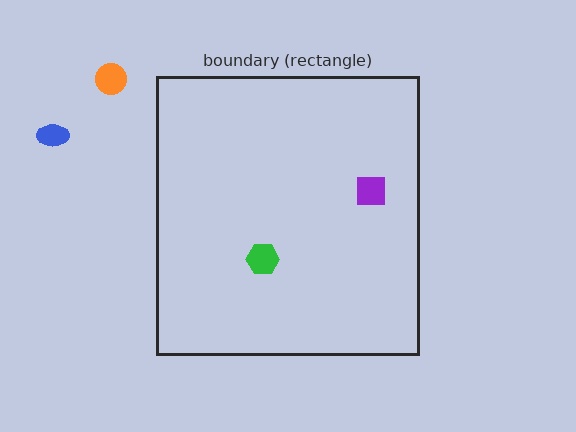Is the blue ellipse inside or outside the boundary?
Outside.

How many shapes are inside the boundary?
2 inside, 2 outside.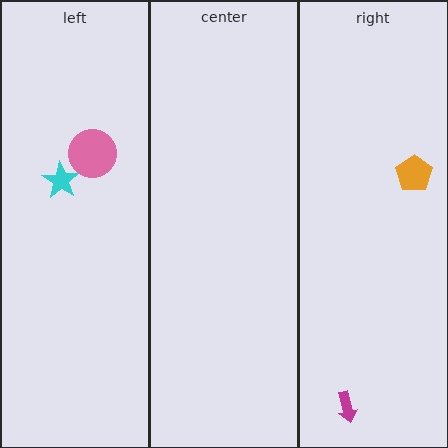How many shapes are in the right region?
2.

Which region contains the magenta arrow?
The right region.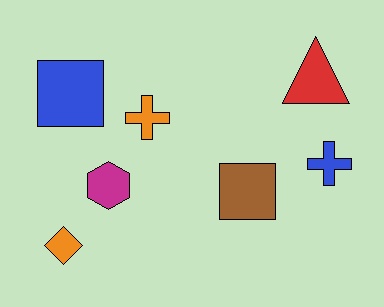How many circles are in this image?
There are no circles.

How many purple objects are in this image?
There are no purple objects.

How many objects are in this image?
There are 7 objects.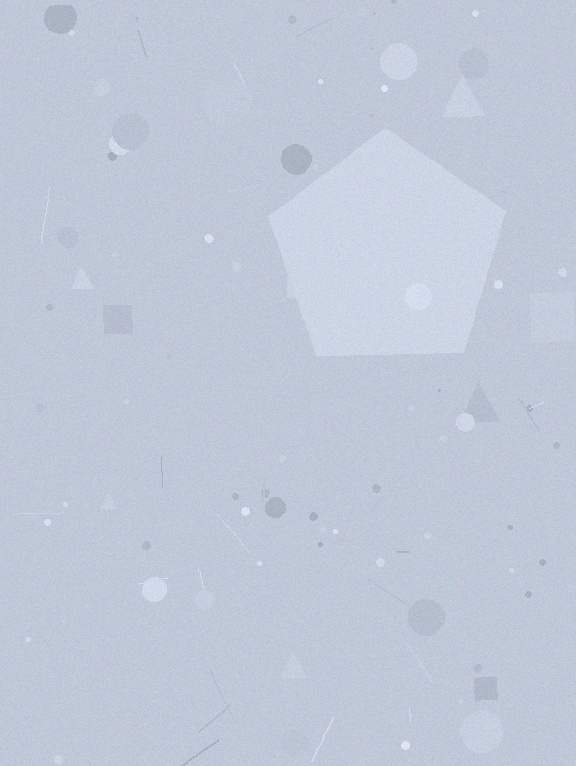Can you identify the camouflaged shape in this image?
The camouflaged shape is a pentagon.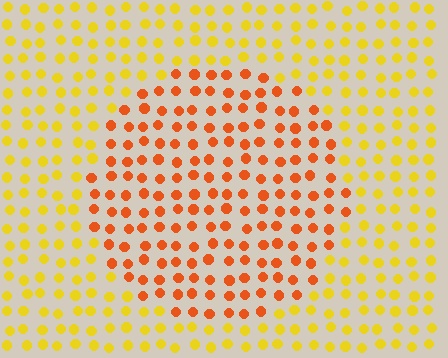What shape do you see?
I see a circle.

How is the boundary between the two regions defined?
The boundary is defined purely by a slight shift in hue (about 37 degrees). Spacing, size, and orientation are identical on both sides.